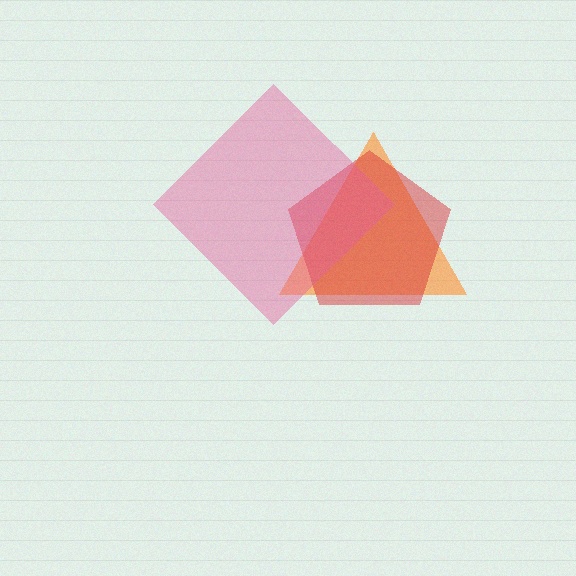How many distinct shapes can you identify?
There are 3 distinct shapes: an orange triangle, a red pentagon, a pink diamond.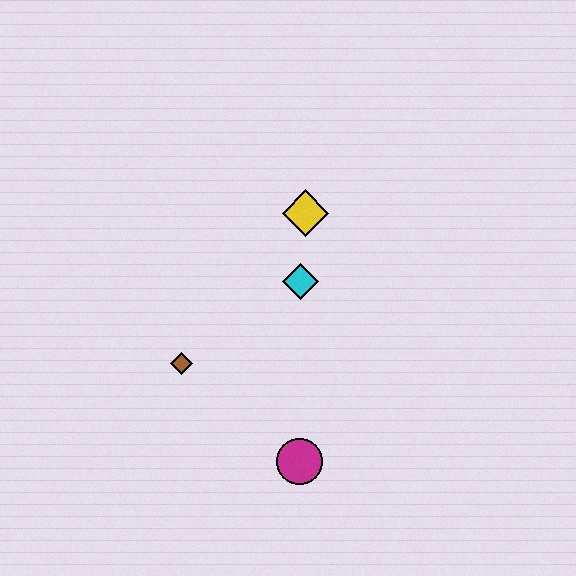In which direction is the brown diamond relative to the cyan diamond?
The brown diamond is to the left of the cyan diamond.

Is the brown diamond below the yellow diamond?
Yes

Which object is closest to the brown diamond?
The cyan diamond is closest to the brown diamond.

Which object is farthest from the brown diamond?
The yellow diamond is farthest from the brown diamond.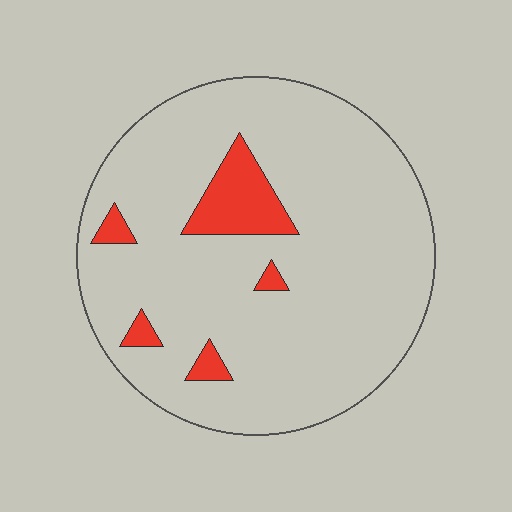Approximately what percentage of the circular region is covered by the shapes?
Approximately 10%.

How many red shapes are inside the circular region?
5.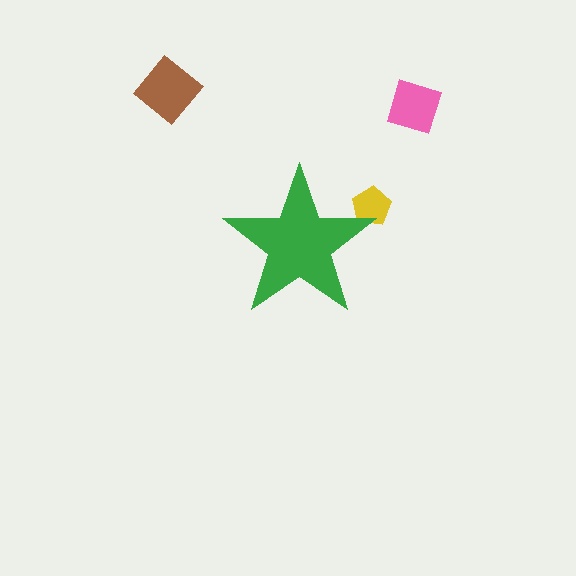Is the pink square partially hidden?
No, the pink square is fully visible.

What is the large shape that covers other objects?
A green star.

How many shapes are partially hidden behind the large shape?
1 shape is partially hidden.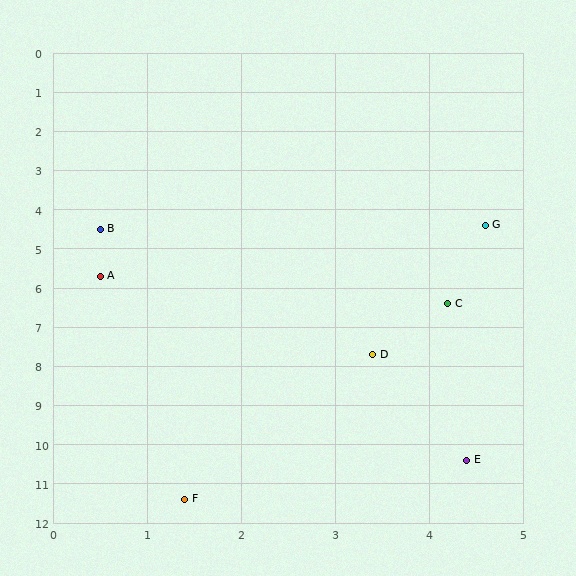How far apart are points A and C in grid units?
Points A and C are about 3.8 grid units apart.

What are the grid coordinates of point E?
Point E is at approximately (4.4, 10.4).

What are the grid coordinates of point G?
Point G is at approximately (4.6, 4.4).